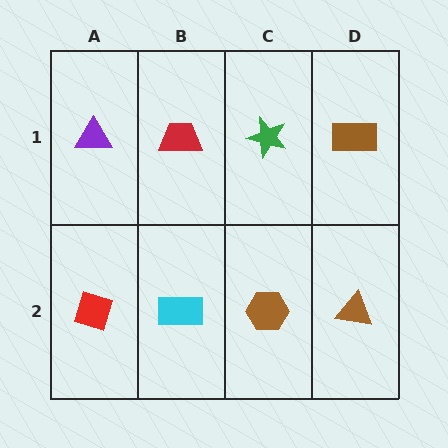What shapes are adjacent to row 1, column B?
A cyan rectangle (row 2, column B), a purple triangle (row 1, column A), a green star (row 1, column C).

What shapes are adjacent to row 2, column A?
A purple triangle (row 1, column A), a cyan rectangle (row 2, column B).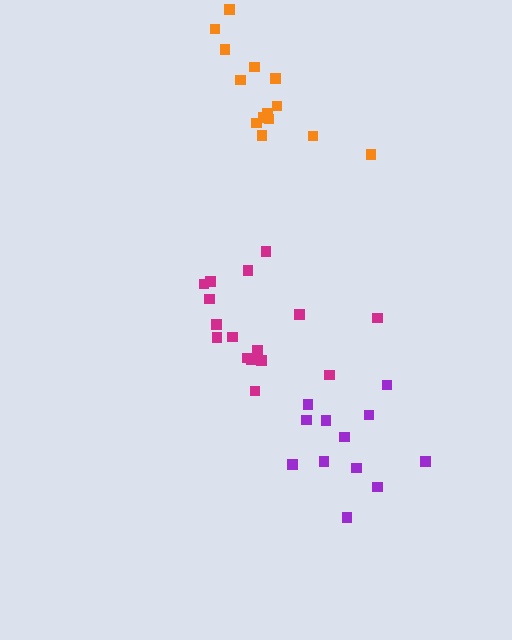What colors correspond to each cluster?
The clusters are colored: magenta, purple, orange.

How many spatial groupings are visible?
There are 3 spatial groupings.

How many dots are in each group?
Group 1: 16 dots, Group 2: 12 dots, Group 3: 14 dots (42 total).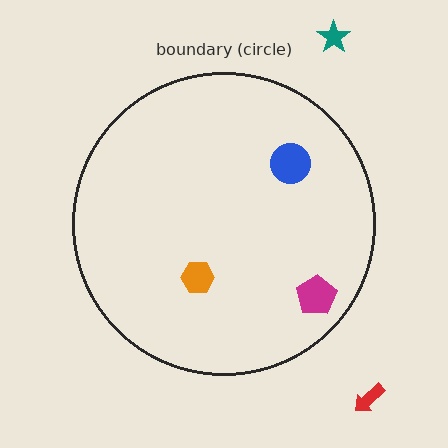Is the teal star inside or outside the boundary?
Outside.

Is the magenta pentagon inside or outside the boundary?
Inside.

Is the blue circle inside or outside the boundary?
Inside.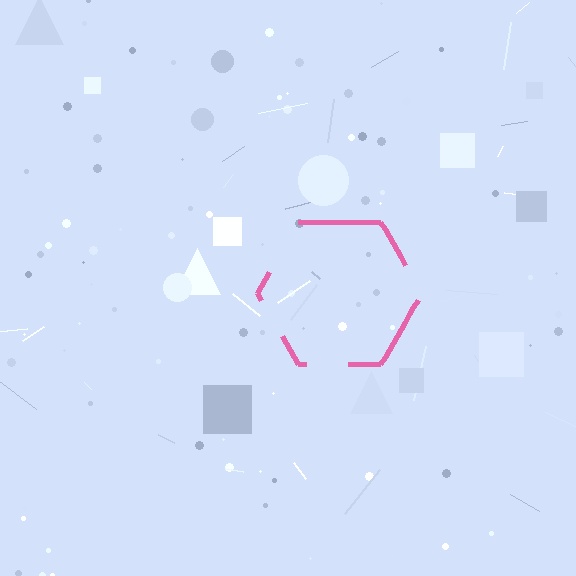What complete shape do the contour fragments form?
The contour fragments form a hexagon.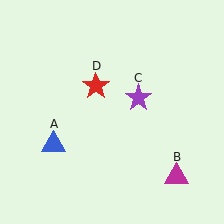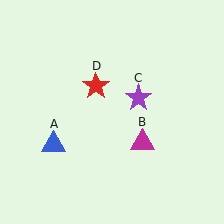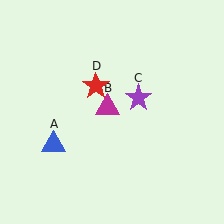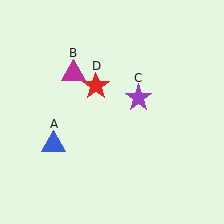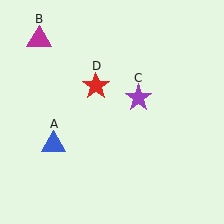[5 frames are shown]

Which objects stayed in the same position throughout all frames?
Blue triangle (object A) and purple star (object C) and red star (object D) remained stationary.